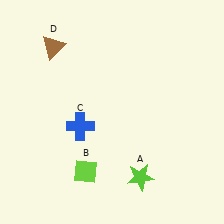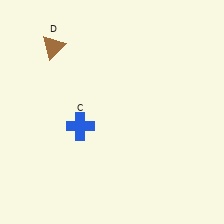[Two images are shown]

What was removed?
The lime diamond (B), the lime star (A) were removed in Image 2.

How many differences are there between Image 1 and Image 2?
There are 2 differences between the two images.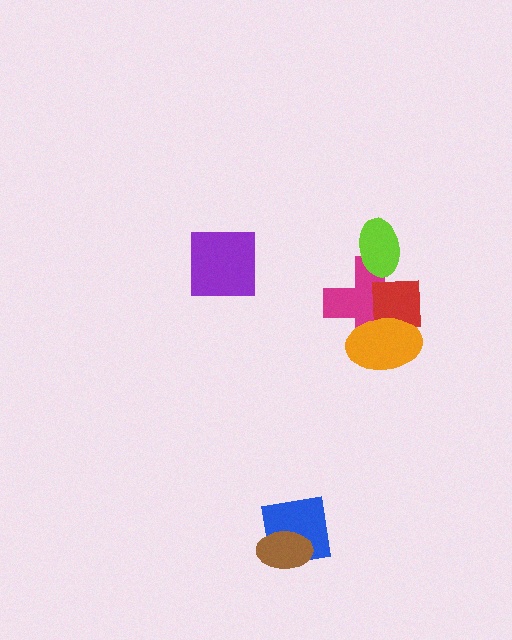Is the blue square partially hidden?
Yes, it is partially covered by another shape.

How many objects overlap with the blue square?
1 object overlaps with the blue square.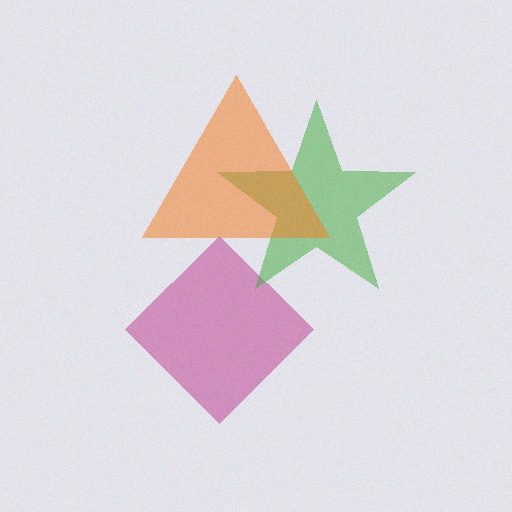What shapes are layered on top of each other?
The layered shapes are: a magenta diamond, a green star, an orange triangle.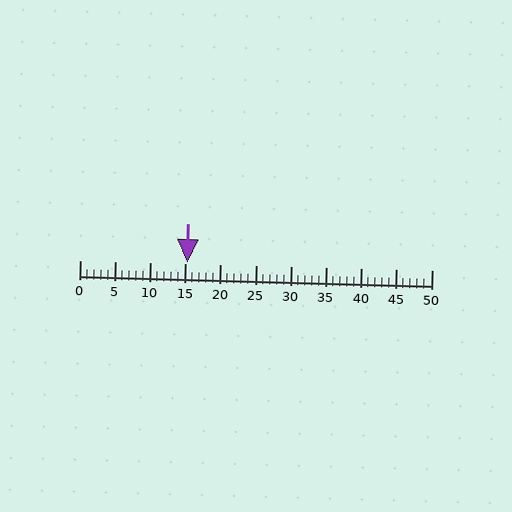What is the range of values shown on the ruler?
The ruler shows values from 0 to 50.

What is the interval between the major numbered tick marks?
The major tick marks are spaced 5 units apart.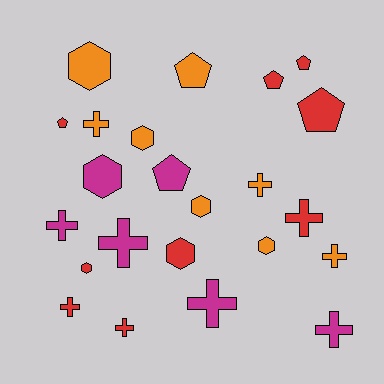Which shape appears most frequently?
Cross, with 10 objects.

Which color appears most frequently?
Red, with 9 objects.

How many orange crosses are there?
There are 3 orange crosses.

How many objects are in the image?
There are 23 objects.